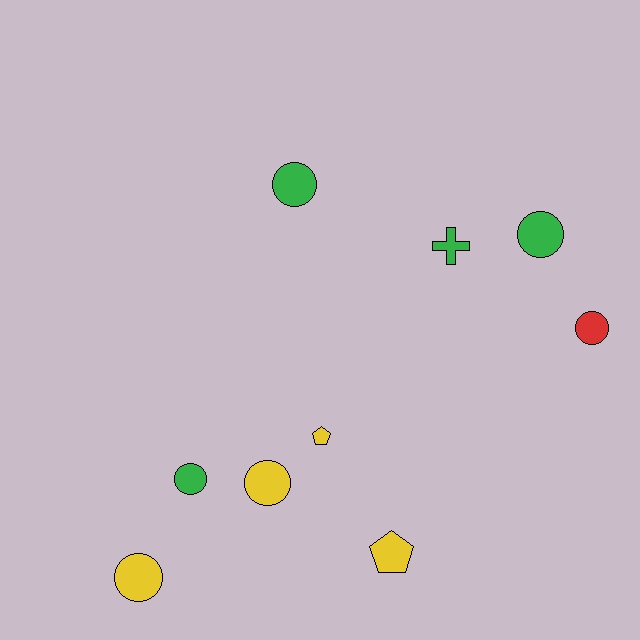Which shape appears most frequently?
Circle, with 6 objects.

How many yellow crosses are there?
There are no yellow crosses.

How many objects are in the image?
There are 9 objects.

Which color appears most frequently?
Yellow, with 4 objects.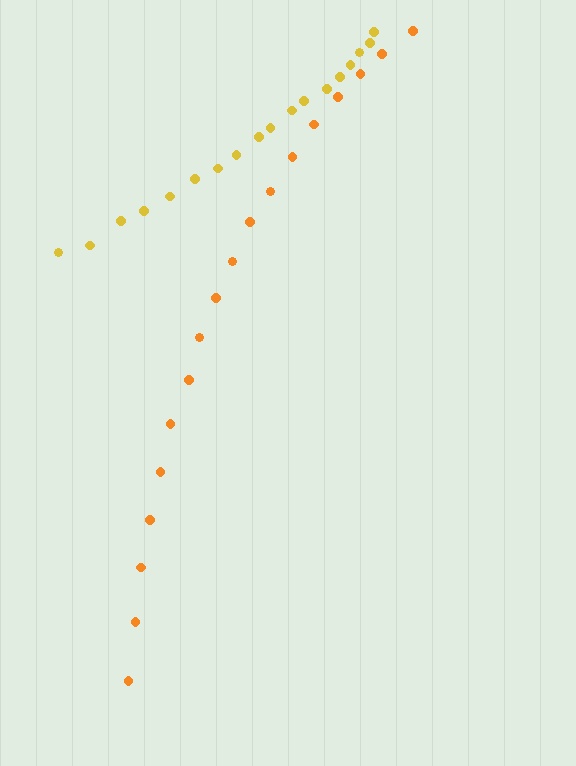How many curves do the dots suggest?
There are 2 distinct paths.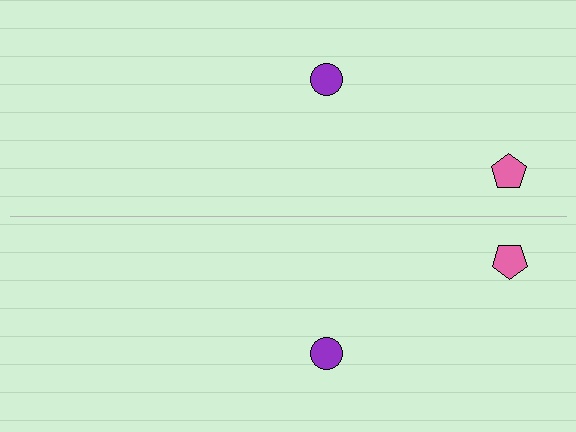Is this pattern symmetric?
Yes, this pattern has bilateral (reflection) symmetry.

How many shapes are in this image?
There are 4 shapes in this image.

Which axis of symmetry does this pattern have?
The pattern has a horizontal axis of symmetry running through the center of the image.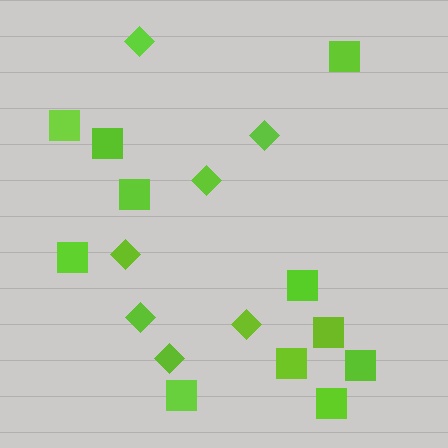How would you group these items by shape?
There are 2 groups: one group of squares (11) and one group of diamonds (7).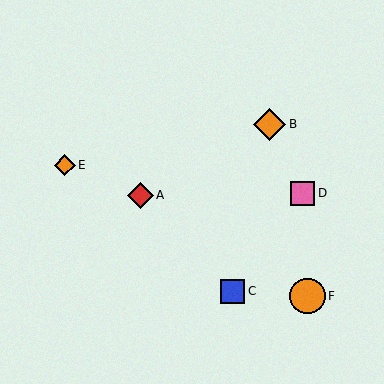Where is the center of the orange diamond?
The center of the orange diamond is at (269, 124).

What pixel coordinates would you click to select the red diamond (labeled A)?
Click at (140, 195) to select the red diamond A.